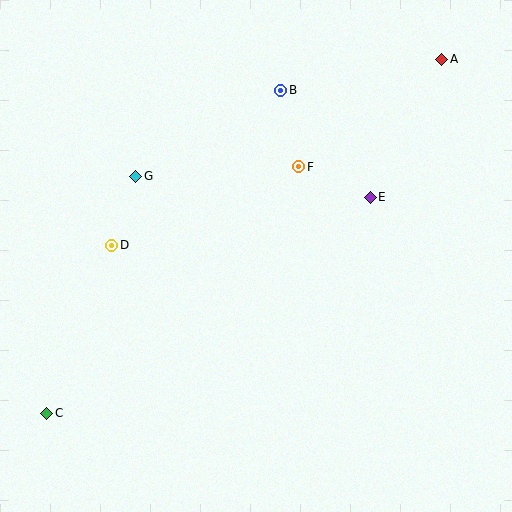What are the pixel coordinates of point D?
Point D is at (112, 245).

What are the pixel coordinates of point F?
Point F is at (299, 167).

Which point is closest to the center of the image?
Point F at (299, 167) is closest to the center.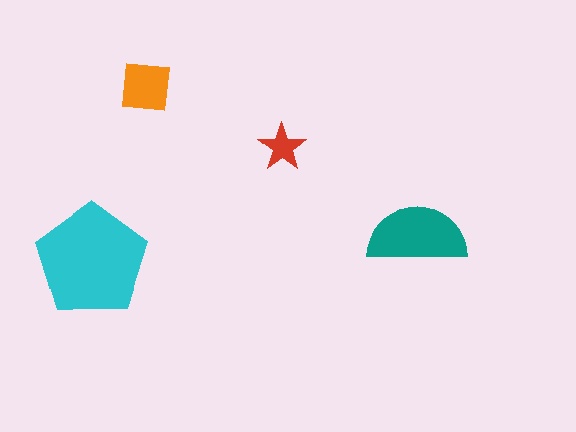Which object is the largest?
The cyan pentagon.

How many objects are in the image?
There are 4 objects in the image.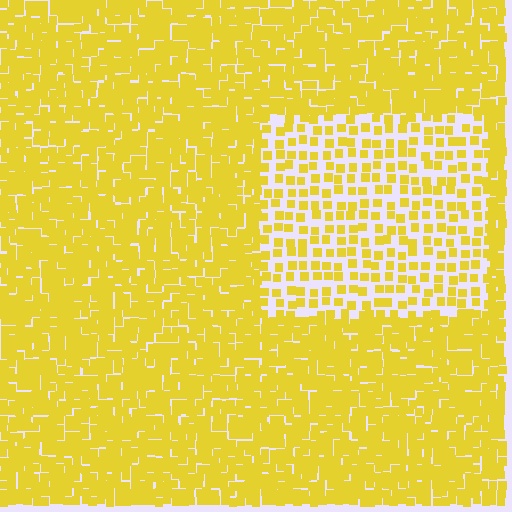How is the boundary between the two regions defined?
The boundary is defined by a change in element density (approximately 2.3x ratio). All elements are the same color, size, and shape.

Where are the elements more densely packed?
The elements are more densely packed outside the rectangle boundary.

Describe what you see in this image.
The image contains small yellow elements arranged at two different densities. A rectangle-shaped region is visible where the elements are less densely packed than the surrounding area.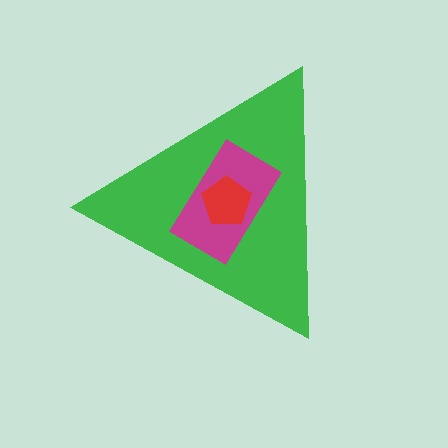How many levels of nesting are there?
3.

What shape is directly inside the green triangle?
The magenta rectangle.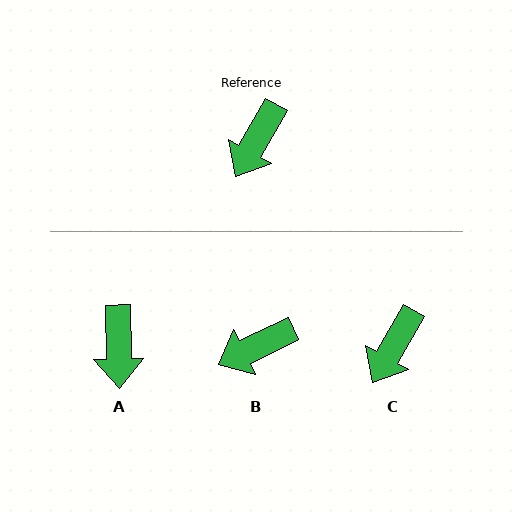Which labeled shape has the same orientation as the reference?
C.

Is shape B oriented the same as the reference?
No, it is off by about 35 degrees.